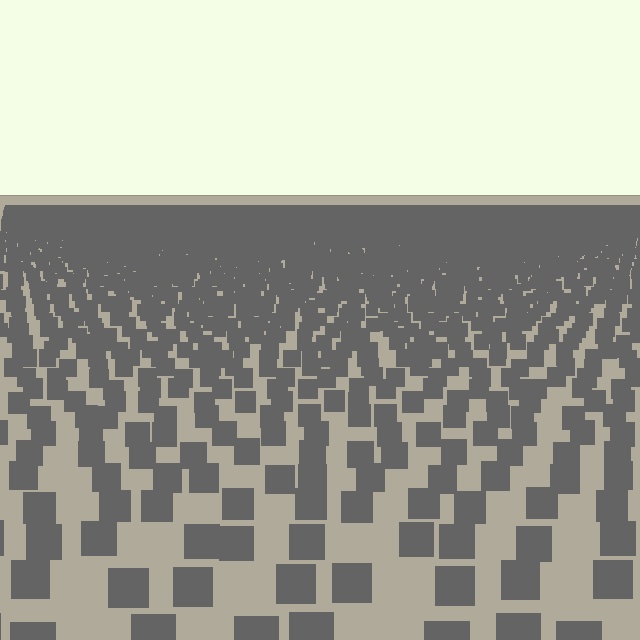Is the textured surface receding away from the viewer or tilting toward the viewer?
The surface is receding away from the viewer. Texture elements get smaller and denser toward the top.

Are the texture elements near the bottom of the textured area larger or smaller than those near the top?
Larger. Near the bottom, elements are closer to the viewer and appear at a bigger on-screen size.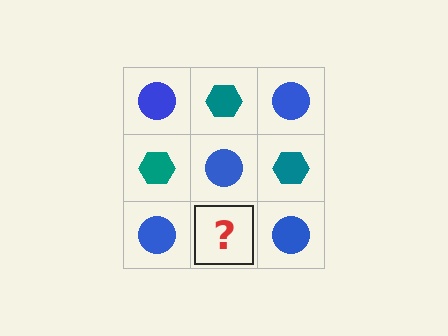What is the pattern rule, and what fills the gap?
The rule is that it alternates blue circle and teal hexagon in a checkerboard pattern. The gap should be filled with a teal hexagon.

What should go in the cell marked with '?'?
The missing cell should contain a teal hexagon.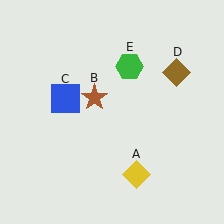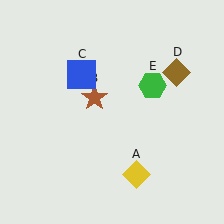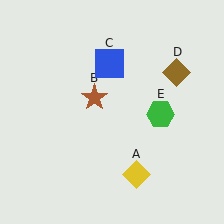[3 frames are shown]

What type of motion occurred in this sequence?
The blue square (object C), green hexagon (object E) rotated clockwise around the center of the scene.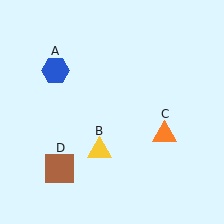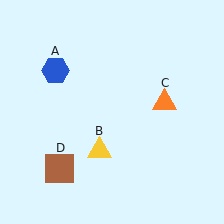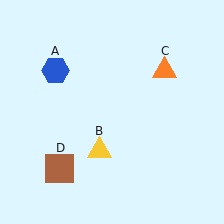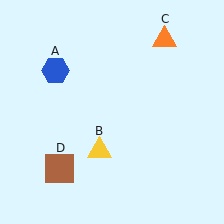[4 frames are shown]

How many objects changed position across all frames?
1 object changed position: orange triangle (object C).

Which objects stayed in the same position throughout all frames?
Blue hexagon (object A) and yellow triangle (object B) and brown square (object D) remained stationary.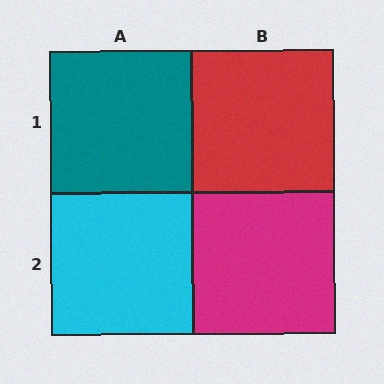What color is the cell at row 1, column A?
Teal.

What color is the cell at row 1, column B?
Red.